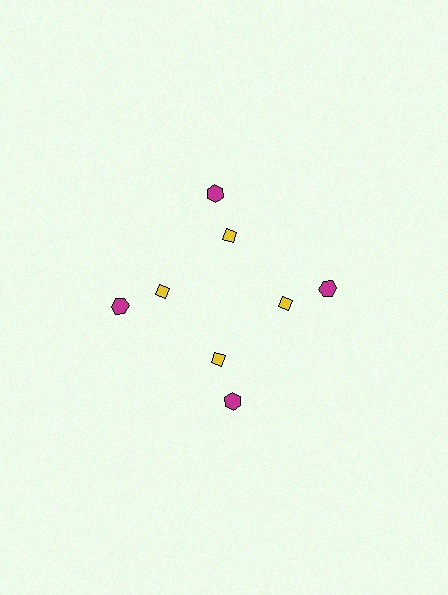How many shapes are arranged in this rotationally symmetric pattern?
There are 8 shapes, arranged in 4 groups of 2.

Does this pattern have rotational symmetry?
Yes, this pattern has 4-fold rotational symmetry. It looks the same after rotating 90 degrees around the center.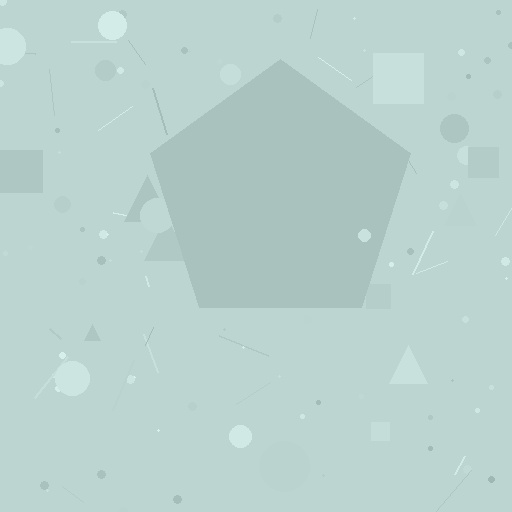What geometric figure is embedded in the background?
A pentagon is embedded in the background.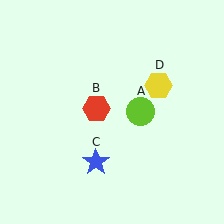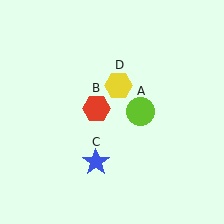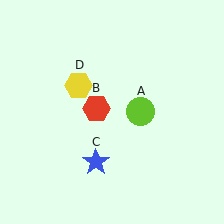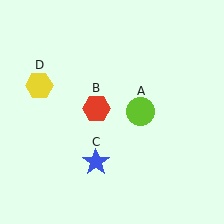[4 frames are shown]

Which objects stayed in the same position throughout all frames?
Lime circle (object A) and red hexagon (object B) and blue star (object C) remained stationary.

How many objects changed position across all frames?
1 object changed position: yellow hexagon (object D).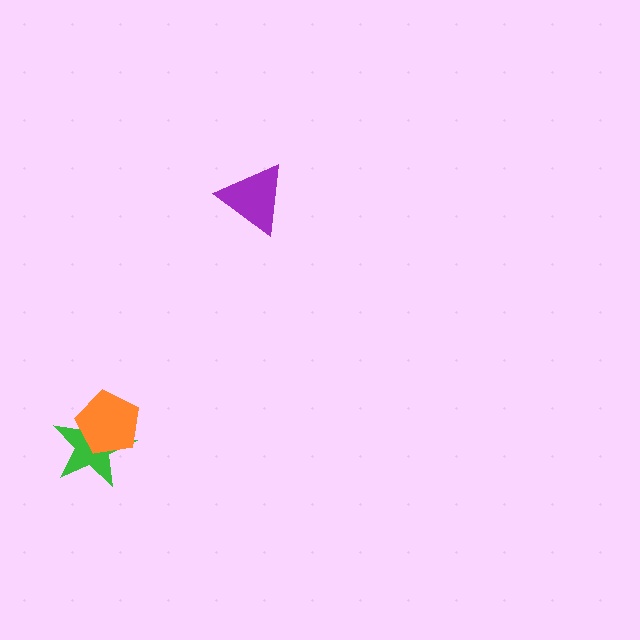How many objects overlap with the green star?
1 object overlaps with the green star.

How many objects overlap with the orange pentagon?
1 object overlaps with the orange pentagon.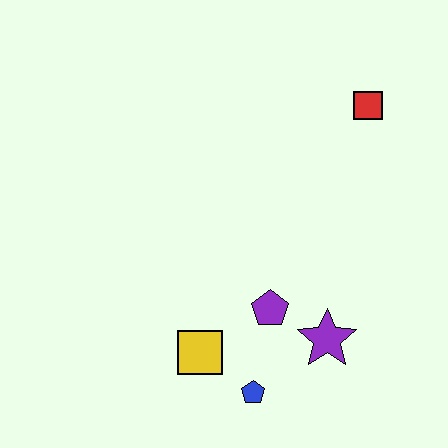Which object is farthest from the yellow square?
The red square is farthest from the yellow square.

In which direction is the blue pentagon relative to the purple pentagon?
The blue pentagon is below the purple pentagon.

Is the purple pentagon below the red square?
Yes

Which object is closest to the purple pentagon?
The purple star is closest to the purple pentagon.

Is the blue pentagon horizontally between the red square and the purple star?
No